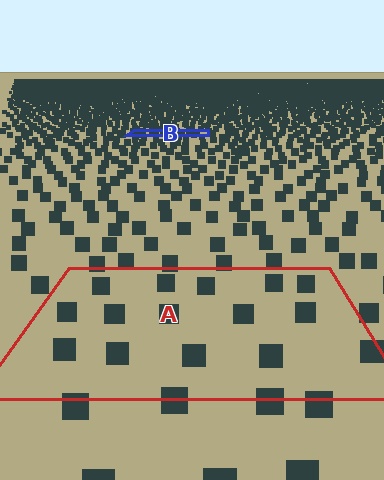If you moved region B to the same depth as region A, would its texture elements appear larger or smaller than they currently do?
They would appear larger. At a closer depth, the same texture elements are projected at a bigger on-screen size.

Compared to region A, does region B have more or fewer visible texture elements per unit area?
Region B has more texture elements per unit area — they are packed more densely because it is farther away.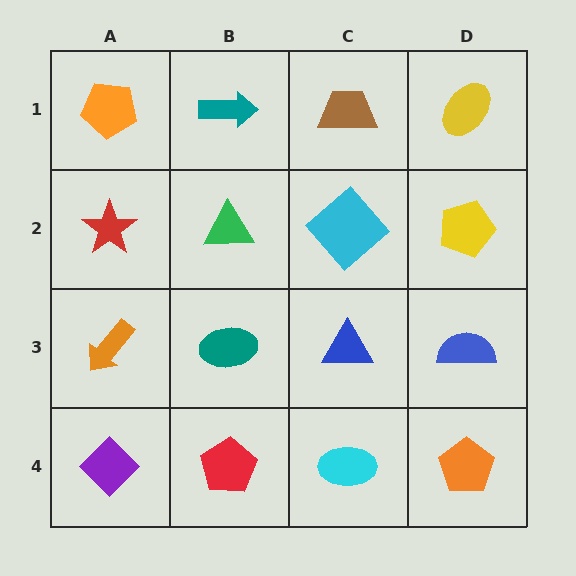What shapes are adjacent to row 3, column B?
A green triangle (row 2, column B), a red pentagon (row 4, column B), an orange arrow (row 3, column A), a blue triangle (row 3, column C).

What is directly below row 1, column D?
A yellow pentagon.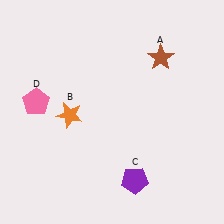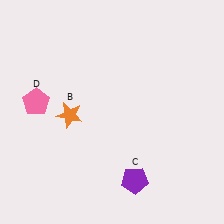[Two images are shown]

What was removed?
The brown star (A) was removed in Image 2.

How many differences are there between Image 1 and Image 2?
There is 1 difference between the two images.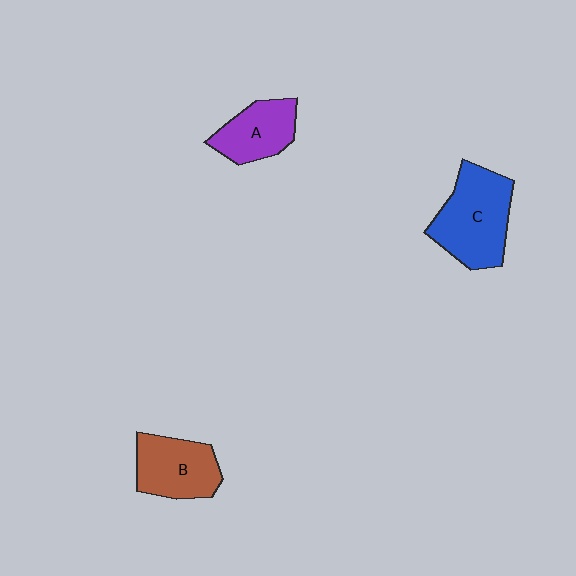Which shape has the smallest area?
Shape A (purple).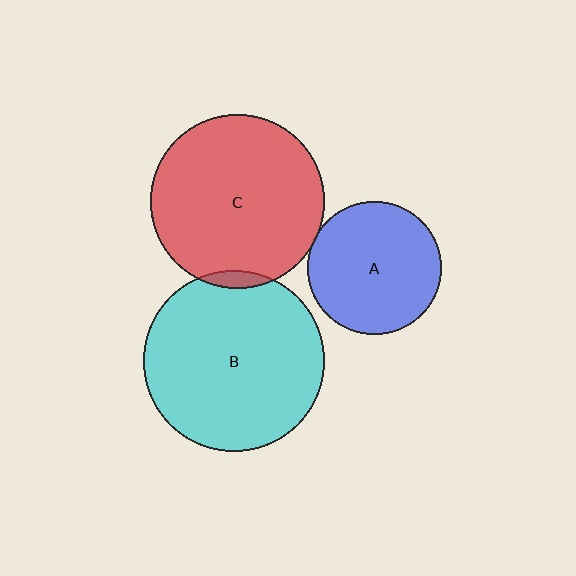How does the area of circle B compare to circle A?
Approximately 1.8 times.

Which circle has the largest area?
Circle B (cyan).